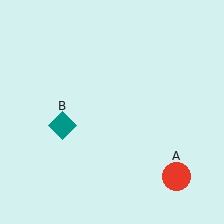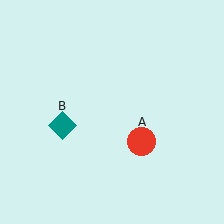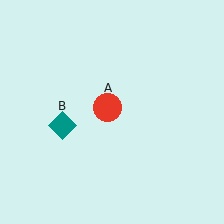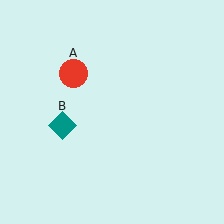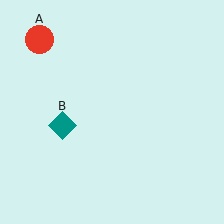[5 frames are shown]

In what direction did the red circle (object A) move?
The red circle (object A) moved up and to the left.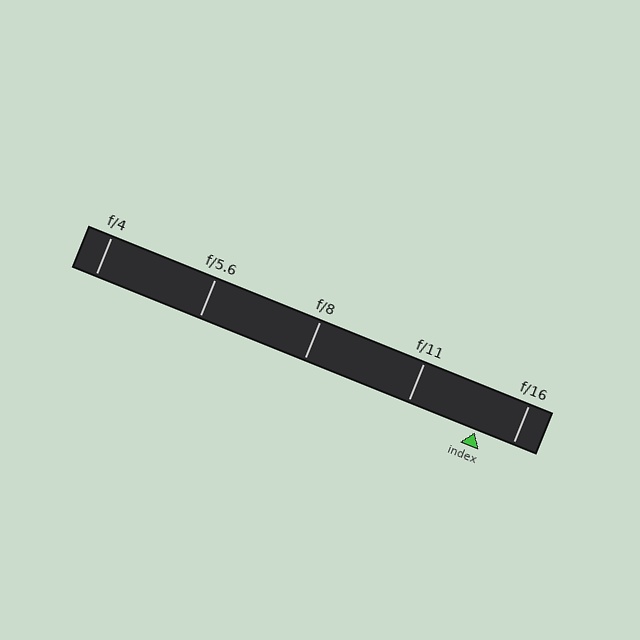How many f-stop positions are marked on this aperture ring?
There are 5 f-stop positions marked.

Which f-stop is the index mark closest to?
The index mark is closest to f/16.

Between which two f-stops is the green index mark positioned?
The index mark is between f/11 and f/16.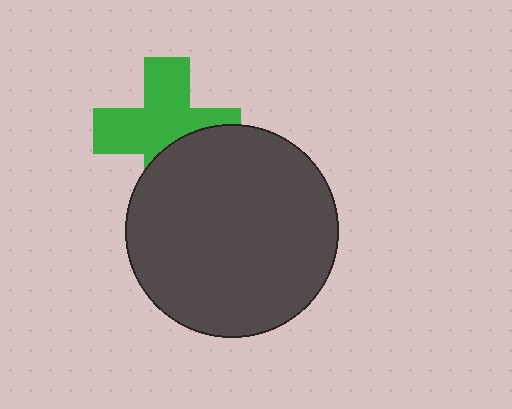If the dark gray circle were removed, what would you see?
You would see the complete green cross.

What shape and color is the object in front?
The object in front is a dark gray circle.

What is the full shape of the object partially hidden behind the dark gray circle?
The partially hidden object is a green cross.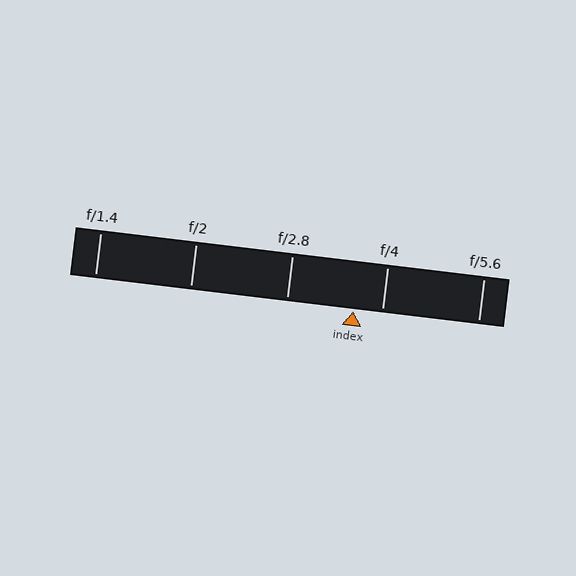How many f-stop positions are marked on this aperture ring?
There are 5 f-stop positions marked.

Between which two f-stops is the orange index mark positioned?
The index mark is between f/2.8 and f/4.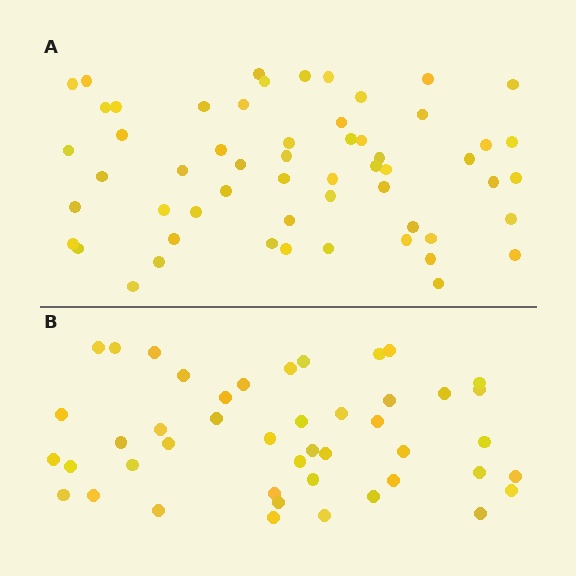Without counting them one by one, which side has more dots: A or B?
Region A (the top region) has more dots.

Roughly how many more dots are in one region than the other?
Region A has roughly 12 or so more dots than region B.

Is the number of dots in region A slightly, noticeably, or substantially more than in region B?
Region A has noticeably more, but not dramatically so. The ratio is roughly 1.3 to 1.